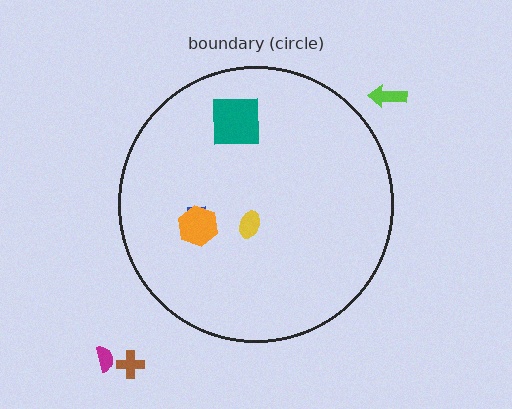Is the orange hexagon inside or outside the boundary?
Inside.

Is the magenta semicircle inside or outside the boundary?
Outside.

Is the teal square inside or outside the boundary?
Inside.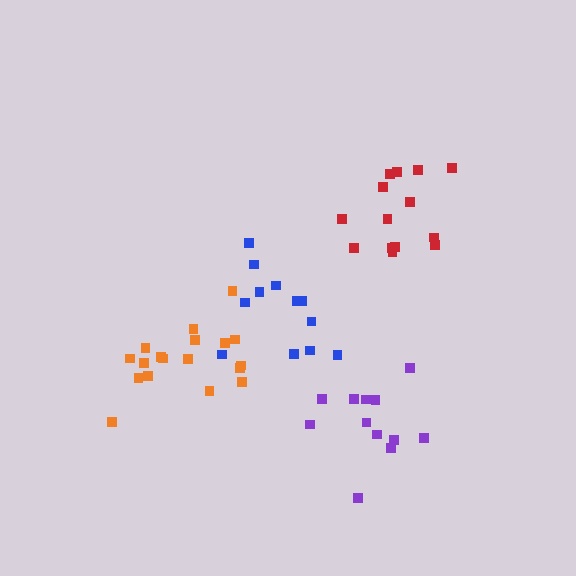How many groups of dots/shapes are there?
There are 4 groups.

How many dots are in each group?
Group 1: 18 dots, Group 2: 14 dots, Group 3: 12 dots, Group 4: 12 dots (56 total).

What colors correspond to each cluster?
The clusters are colored: orange, red, purple, blue.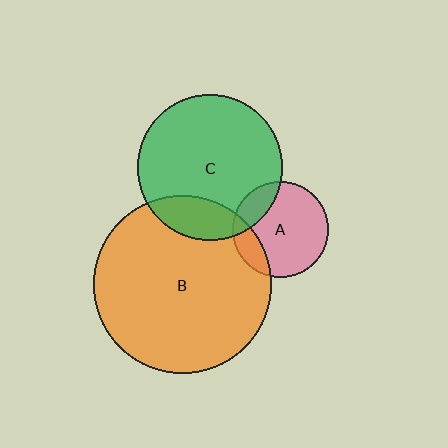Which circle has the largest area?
Circle B (orange).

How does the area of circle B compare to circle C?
Approximately 1.5 times.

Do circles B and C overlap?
Yes.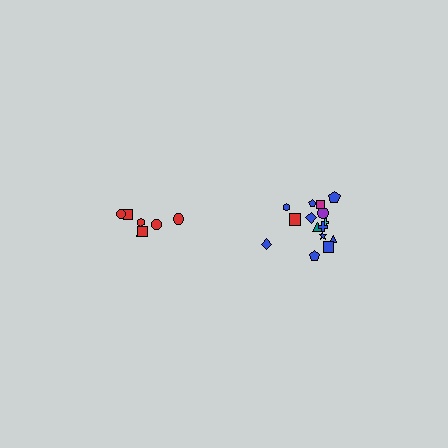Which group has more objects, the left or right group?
The right group.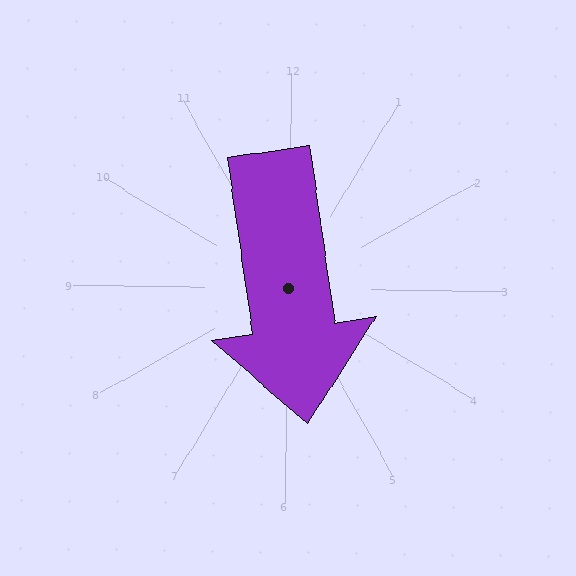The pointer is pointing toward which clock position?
Roughly 6 o'clock.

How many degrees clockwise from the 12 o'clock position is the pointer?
Approximately 171 degrees.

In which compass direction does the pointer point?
South.